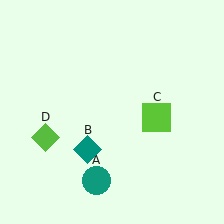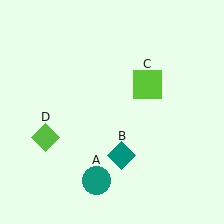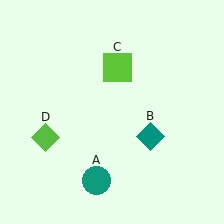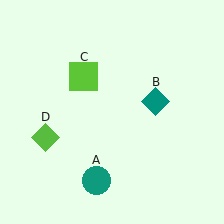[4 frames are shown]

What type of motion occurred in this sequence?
The teal diamond (object B), lime square (object C) rotated counterclockwise around the center of the scene.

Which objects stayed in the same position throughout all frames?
Teal circle (object A) and lime diamond (object D) remained stationary.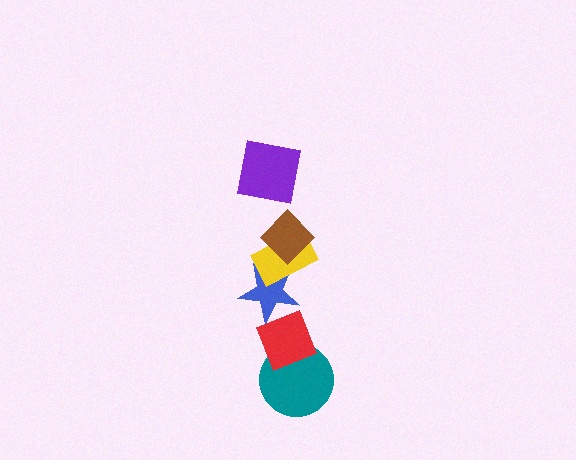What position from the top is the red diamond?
The red diamond is 5th from the top.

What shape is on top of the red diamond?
The blue star is on top of the red diamond.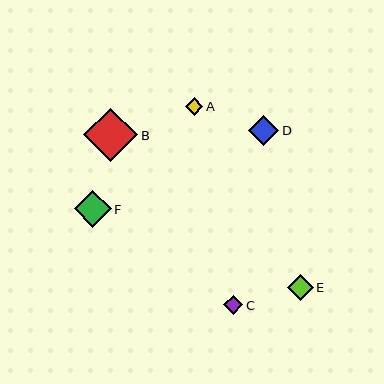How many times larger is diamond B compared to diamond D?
Diamond B is approximately 1.8 times the size of diamond D.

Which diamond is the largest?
Diamond B is the largest with a size of approximately 54 pixels.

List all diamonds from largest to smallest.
From largest to smallest: B, F, D, E, C, A.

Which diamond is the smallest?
Diamond A is the smallest with a size of approximately 18 pixels.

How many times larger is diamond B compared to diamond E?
Diamond B is approximately 2.1 times the size of diamond E.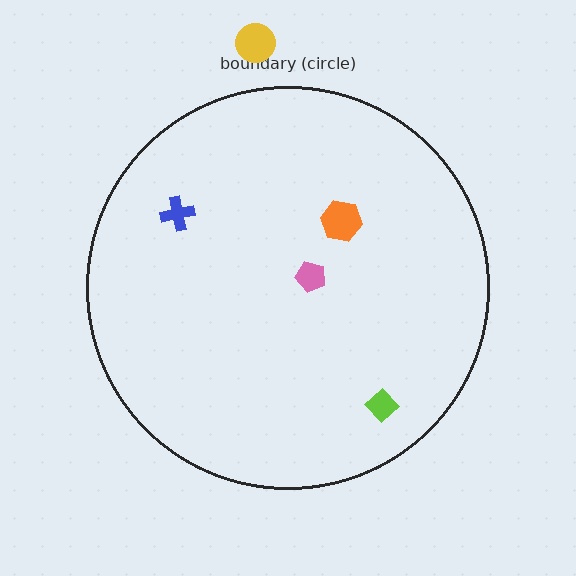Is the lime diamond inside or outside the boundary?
Inside.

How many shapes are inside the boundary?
4 inside, 1 outside.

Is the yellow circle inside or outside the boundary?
Outside.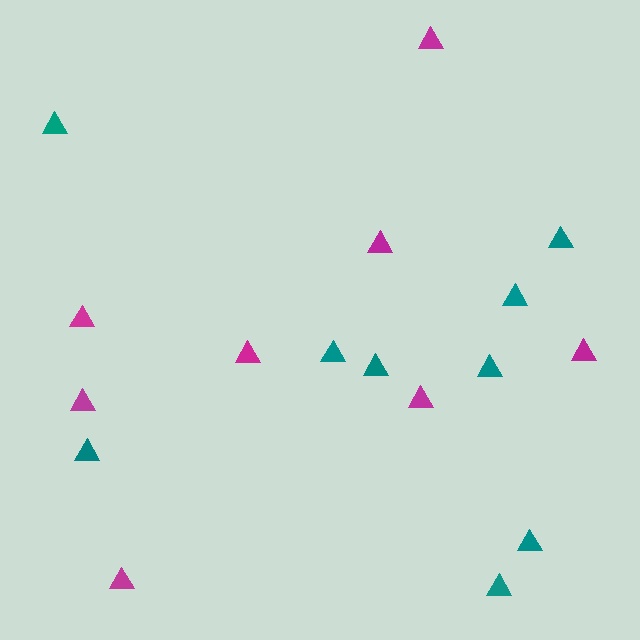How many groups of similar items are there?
There are 2 groups: one group of teal triangles (9) and one group of magenta triangles (8).